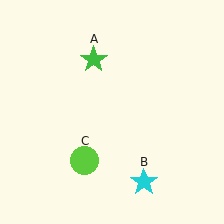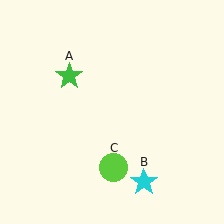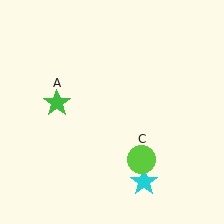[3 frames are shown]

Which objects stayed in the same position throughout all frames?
Cyan star (object B) remained stationary.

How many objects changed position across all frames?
2 objects changed position: green star (object A), lime circle (object C).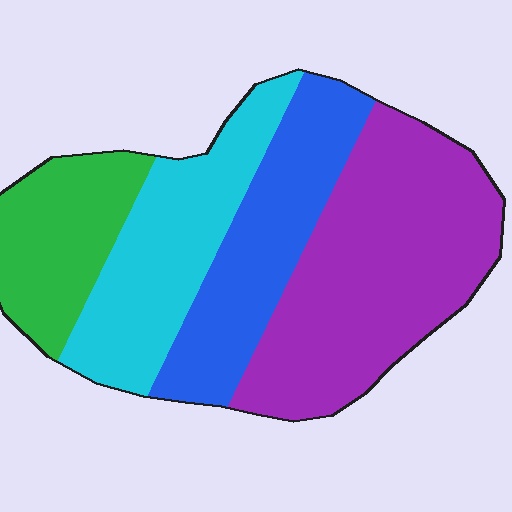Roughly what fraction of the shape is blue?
Blue covers about 20% of the shape.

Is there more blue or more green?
Blue.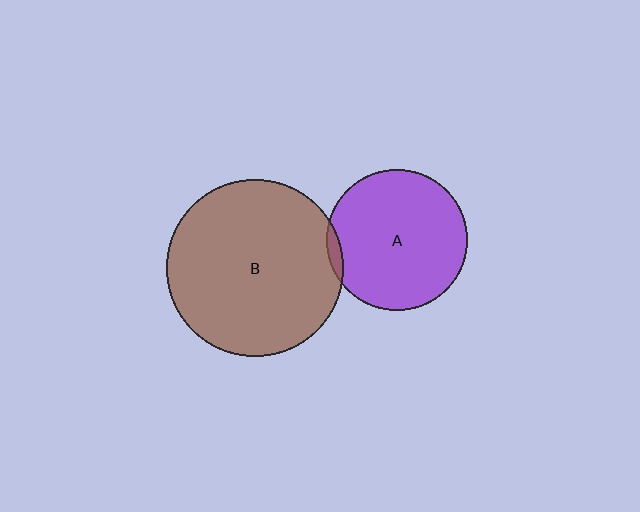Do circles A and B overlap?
Yes.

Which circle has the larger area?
Circle B (brown).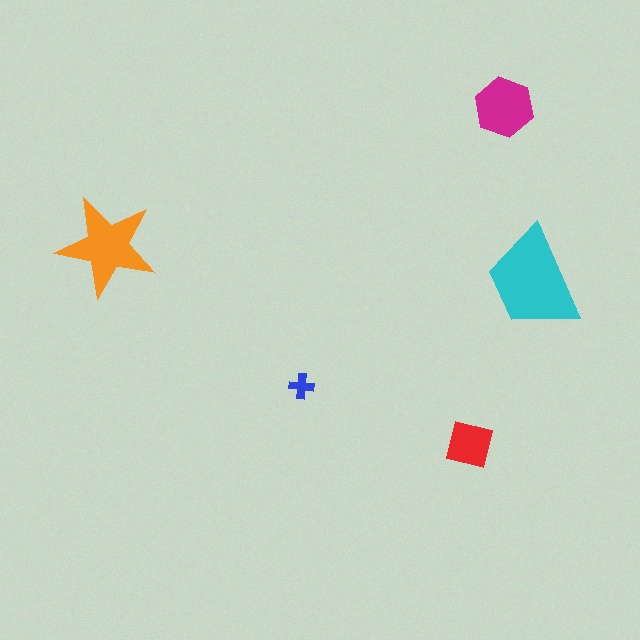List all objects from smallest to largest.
The blue cross, the red square, the magenta hexagon, the orange star, the cyan trapezoid.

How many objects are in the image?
There are 5 objects in the image.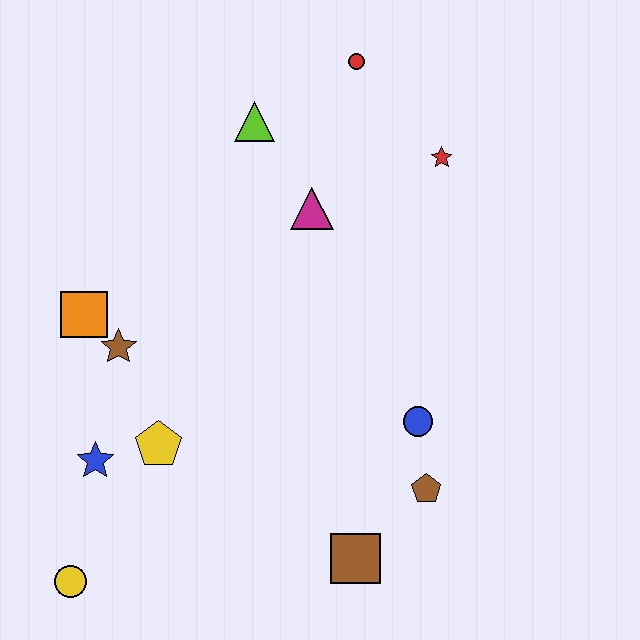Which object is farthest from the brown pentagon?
The red circle is farthest from the brown pentagon.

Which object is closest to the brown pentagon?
The blue circle is closest to the brown pentagon.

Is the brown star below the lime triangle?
Yes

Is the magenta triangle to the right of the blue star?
Yes